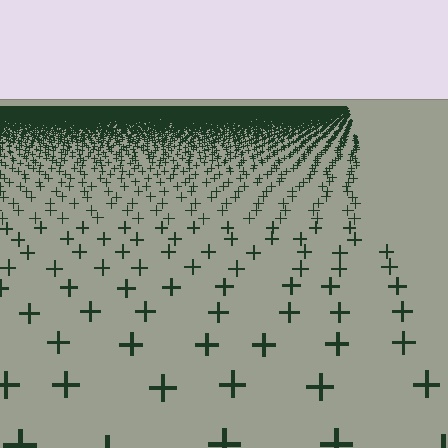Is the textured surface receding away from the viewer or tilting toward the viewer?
The surface is receding away from the viewer. Texture elements get smaller and denser toward the top.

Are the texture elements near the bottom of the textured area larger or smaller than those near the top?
Larger. Near the bottom, elements are closer to the viewer and appear at a bigger on-screen size.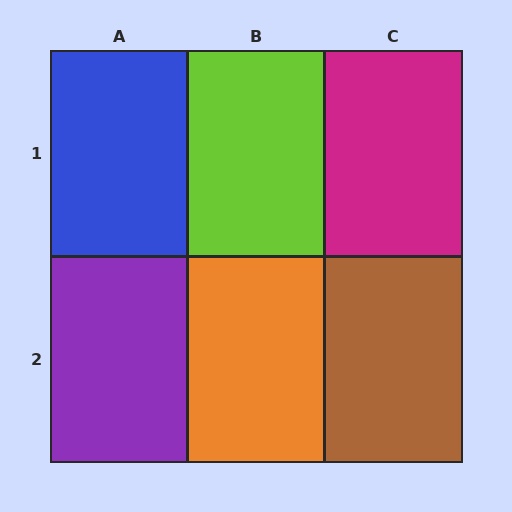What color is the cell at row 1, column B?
Lime.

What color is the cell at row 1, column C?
Magenta.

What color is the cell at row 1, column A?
Blue.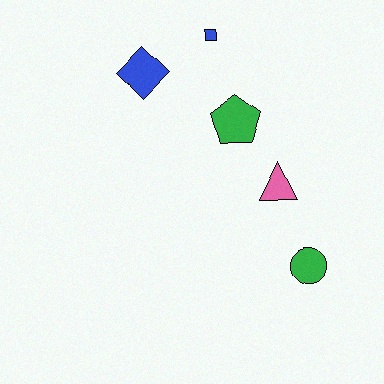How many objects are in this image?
There are 5 objects.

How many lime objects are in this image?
There are no lime objects.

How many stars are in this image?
There are no stars.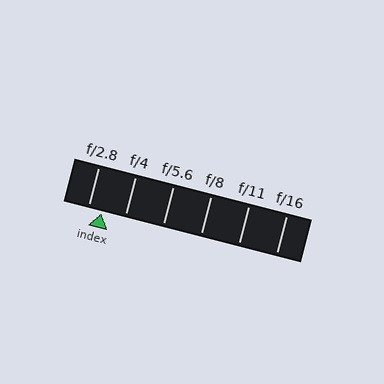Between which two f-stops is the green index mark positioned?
The index mark is between f/2.8 and f/4.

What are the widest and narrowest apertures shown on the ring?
The widest aperture shown is f/2.8 and the narrowest is f/16.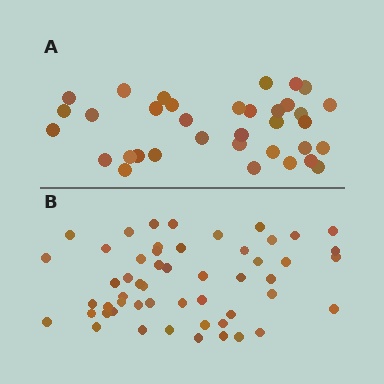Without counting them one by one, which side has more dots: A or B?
Region B (the bottom region) has more dots.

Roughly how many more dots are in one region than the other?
Region B has approximately 20 more dots than region A.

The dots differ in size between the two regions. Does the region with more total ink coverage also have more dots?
No. Region A has more total ink coverage because its dots are larger, but region B actually contains more individual dots. Total area can be misleading — the number of items is what matters here.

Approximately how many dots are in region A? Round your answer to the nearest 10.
About 40 dots. (The exact count is 35, which rounds to 40.)